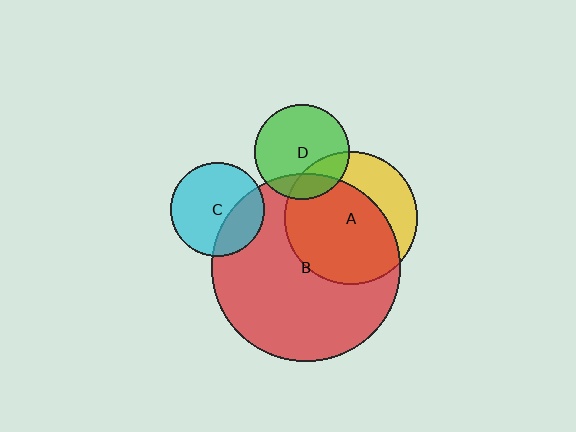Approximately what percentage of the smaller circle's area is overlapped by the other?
Approximately 30%.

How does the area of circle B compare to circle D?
Approximately 3.9 times.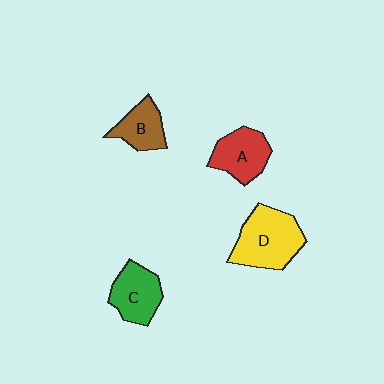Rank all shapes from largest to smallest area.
From largest to smallest: D (yellow), C (green), A (red), B (brown).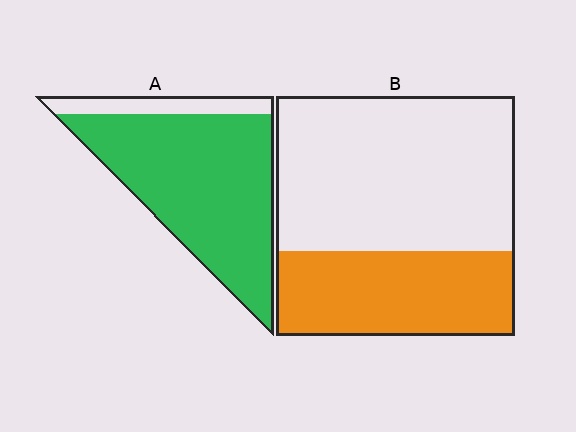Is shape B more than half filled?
No.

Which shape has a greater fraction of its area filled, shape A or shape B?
Shape A.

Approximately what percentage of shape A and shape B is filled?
A is approximately 85% and B is approximately 35%.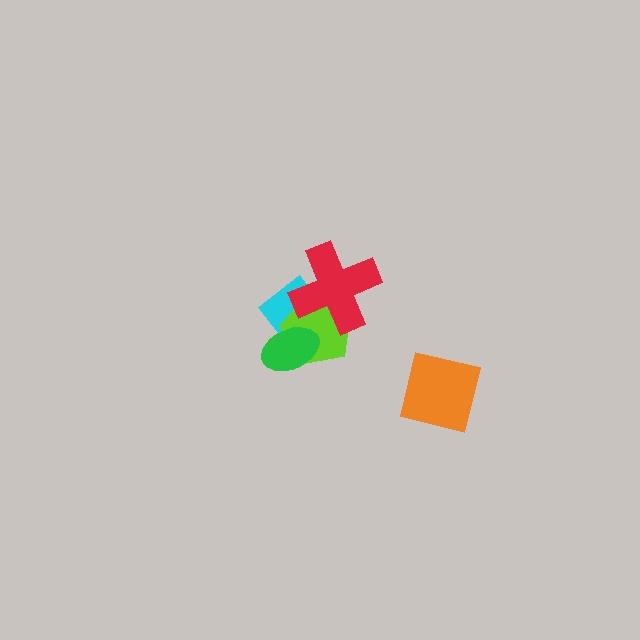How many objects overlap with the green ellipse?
2 objects overlap with the green ellipse.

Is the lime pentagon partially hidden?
Yes, it is partially covered by another shape.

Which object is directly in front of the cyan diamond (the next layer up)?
The lime pentagon is directly in front of the cyan diamond.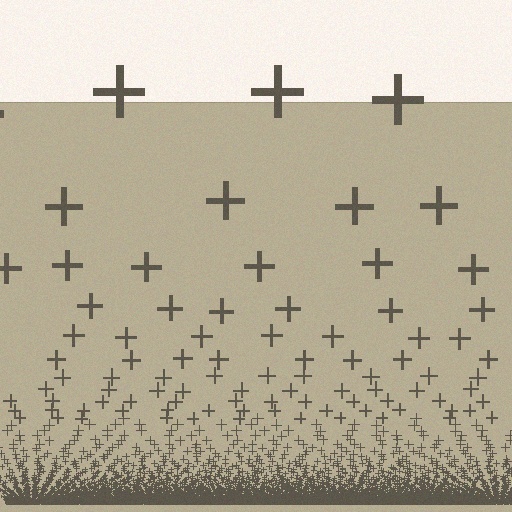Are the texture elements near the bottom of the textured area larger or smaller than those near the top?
Smaller. The gradient is inverted — elements near the bottom are smaller and denser.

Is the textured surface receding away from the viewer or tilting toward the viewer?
The surface appears to tilt toward the viewer. Texture elements get larger and sparser toward the top.